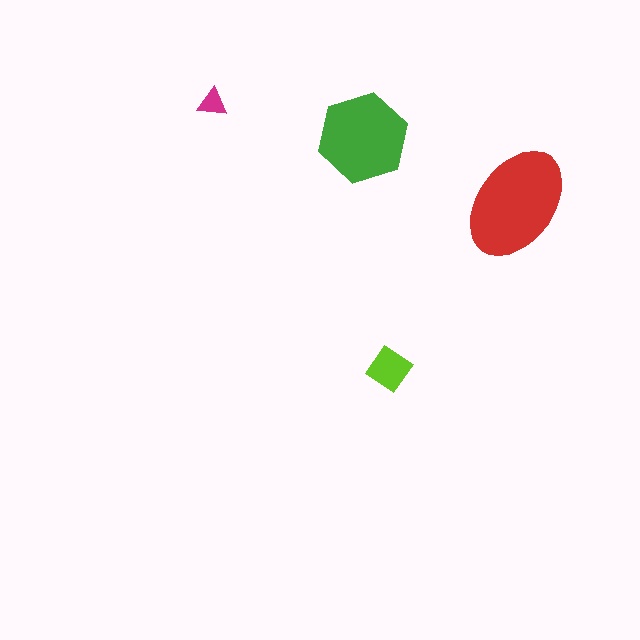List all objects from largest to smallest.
The red ellipse, the green hexagon, the lime diamond, the magenta triangle.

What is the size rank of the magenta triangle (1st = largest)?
4th.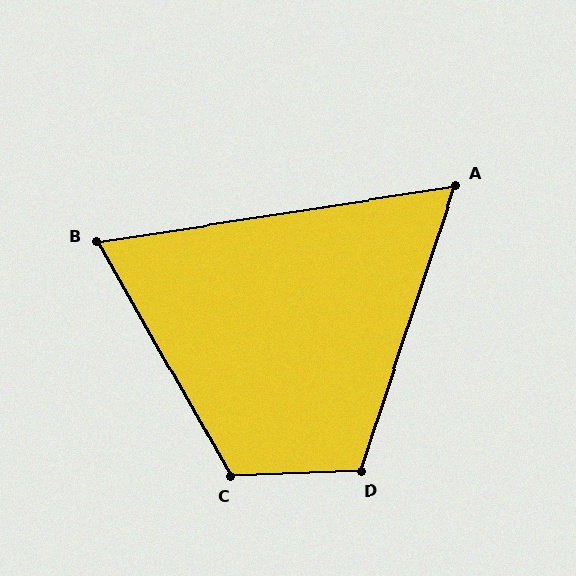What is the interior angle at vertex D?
Approximately 111 degrees (obtuse).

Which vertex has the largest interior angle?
C, at approximately 117 degrees.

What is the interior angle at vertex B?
Approximately 69 degrees (acute).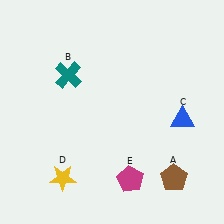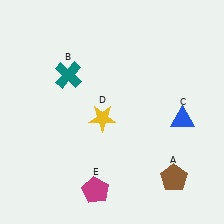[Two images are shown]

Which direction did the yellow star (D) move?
The yellow star (D) moved up.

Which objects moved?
The objects that moved are: the yellow star (D), the magenta pentagon (E).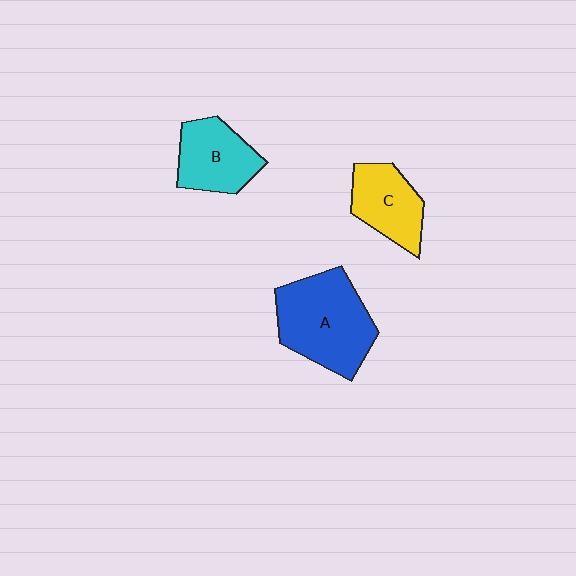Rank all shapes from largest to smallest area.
From largest to smallest: A (blue), B (cyan), C (yellow).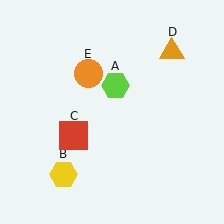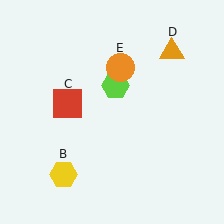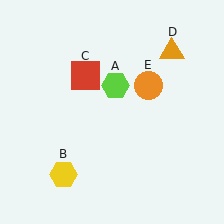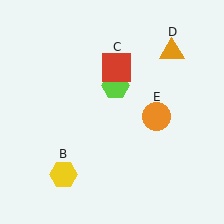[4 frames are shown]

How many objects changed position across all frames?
2 objects changed position: red square (object C), orange circle (object E).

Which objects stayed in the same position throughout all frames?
Lime hexagon (object A) and yellow hexagon (object B) and orange triangle (object D) remained stationary.